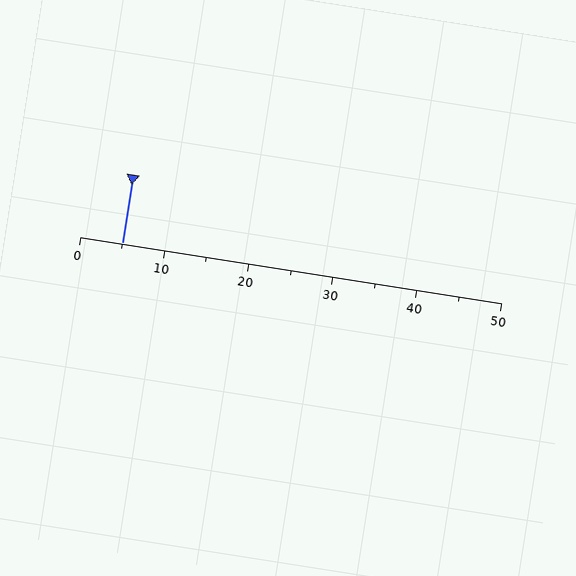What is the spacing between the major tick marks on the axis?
The major ticks are spaced 10 apart.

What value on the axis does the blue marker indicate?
The marker indicates approximately 5.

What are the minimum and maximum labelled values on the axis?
The axis runs from 0 to 50.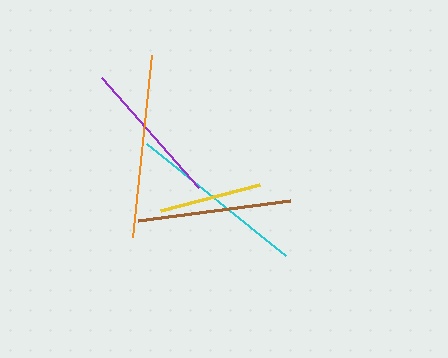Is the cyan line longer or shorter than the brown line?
The cyan line is longer than the brown line.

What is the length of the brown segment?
The brown segment is approximately 153 pixels long.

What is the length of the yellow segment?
The yellow segment is approximately 103 pixels long.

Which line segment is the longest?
The orange line is the longest at approximately 183 pixels.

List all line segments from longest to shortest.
From longest to shortest: orange, cyan, brown, purple, yellow.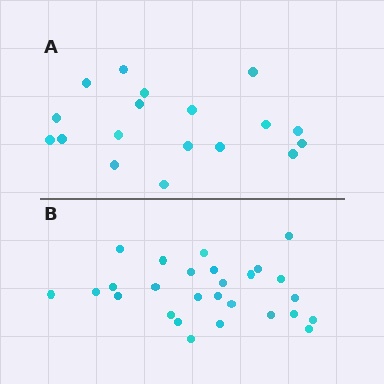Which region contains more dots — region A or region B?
Region B (the bottom region) has more dots.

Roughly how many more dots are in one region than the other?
Region B has roughly 8 or so more dots than region A.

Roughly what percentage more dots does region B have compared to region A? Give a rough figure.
About 50% more.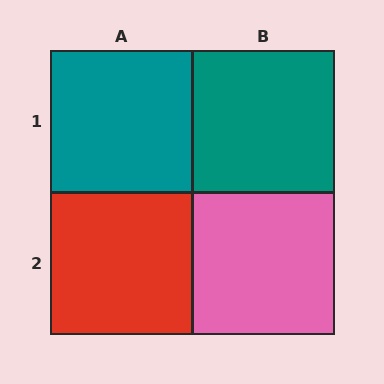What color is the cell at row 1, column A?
Teal.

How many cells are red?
1 cell is red.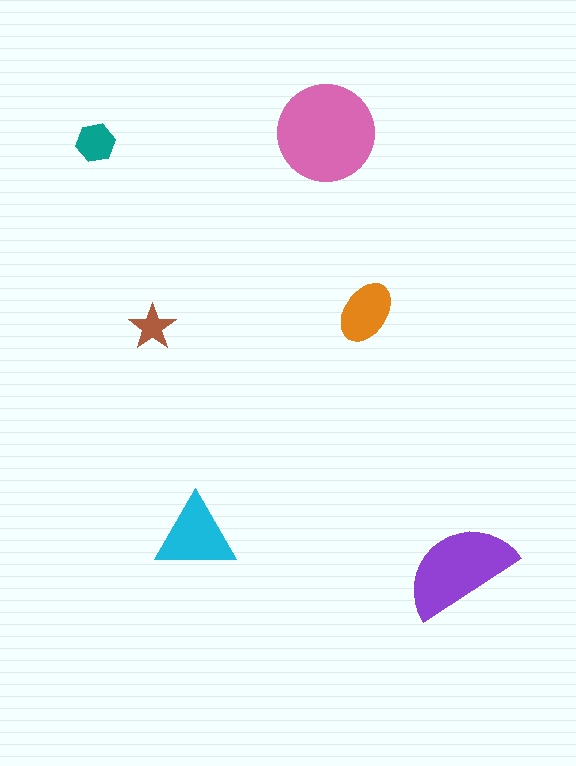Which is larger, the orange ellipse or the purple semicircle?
The purple semicircle.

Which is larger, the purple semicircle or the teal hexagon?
The purple semicircle.